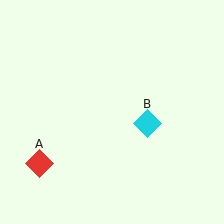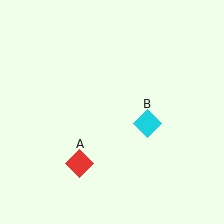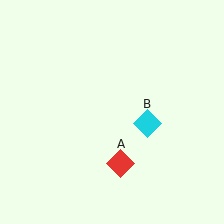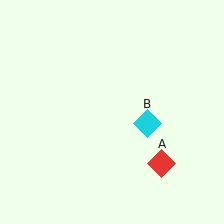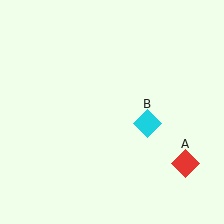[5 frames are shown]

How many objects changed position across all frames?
1 object changed position: red diamond (object A).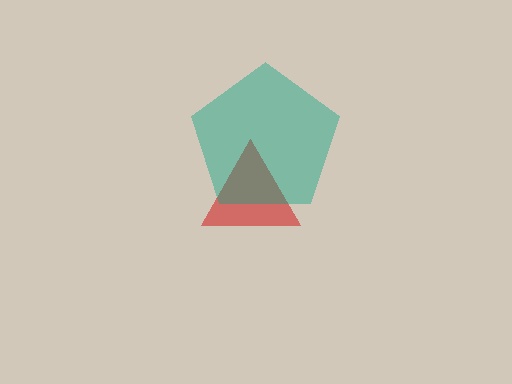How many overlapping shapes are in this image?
There are 2 overlapping shapes in the image.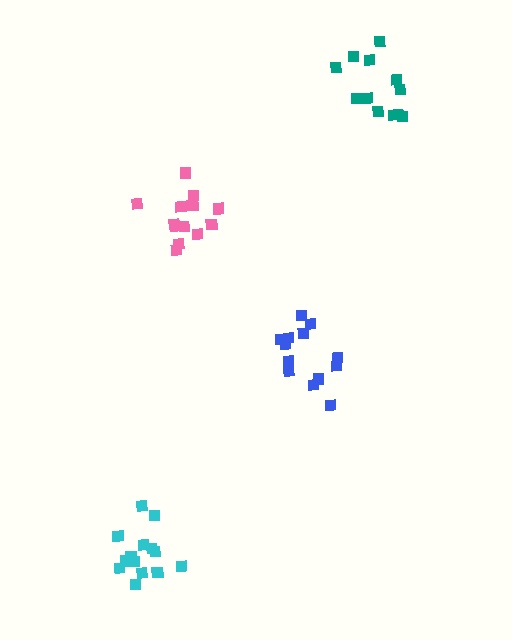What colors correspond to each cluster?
The clusters are colored: blue, cyan, pink, teal.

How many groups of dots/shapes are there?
There are 4 groups.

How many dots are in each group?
Group 1: 13 dots, Group 2: 14 dots, Group 3: 13 dots, Group 4: 12 dots (52 total).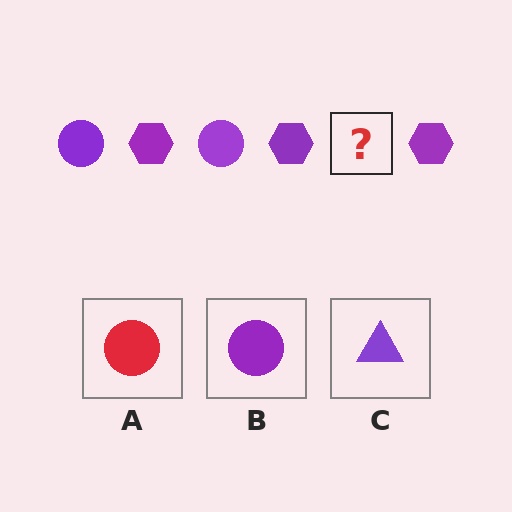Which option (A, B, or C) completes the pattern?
B.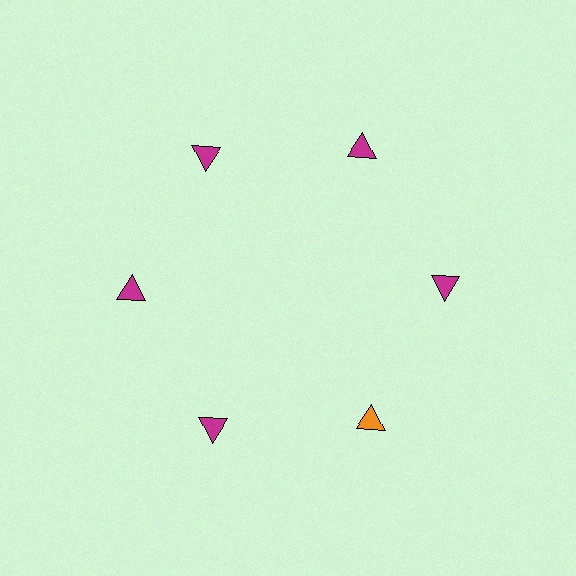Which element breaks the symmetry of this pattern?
The orange triangle at roughly the 5 o'clock position breaks the symmetry. All other shapes are magenta triangles.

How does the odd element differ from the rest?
It has a different color: orange instead of magenta.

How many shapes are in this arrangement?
There are 6 shapes arranged in a ring pattern.